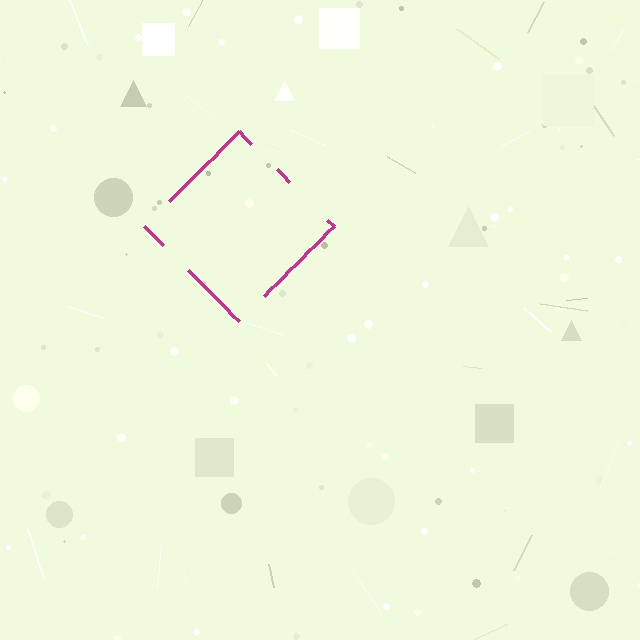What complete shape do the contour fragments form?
The contour fragments form a diamond.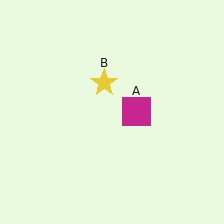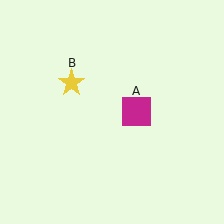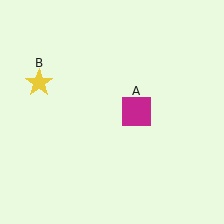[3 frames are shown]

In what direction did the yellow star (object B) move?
The yellow star (object B) moved left.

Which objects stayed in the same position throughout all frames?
Magenta square (object A) remained stationary.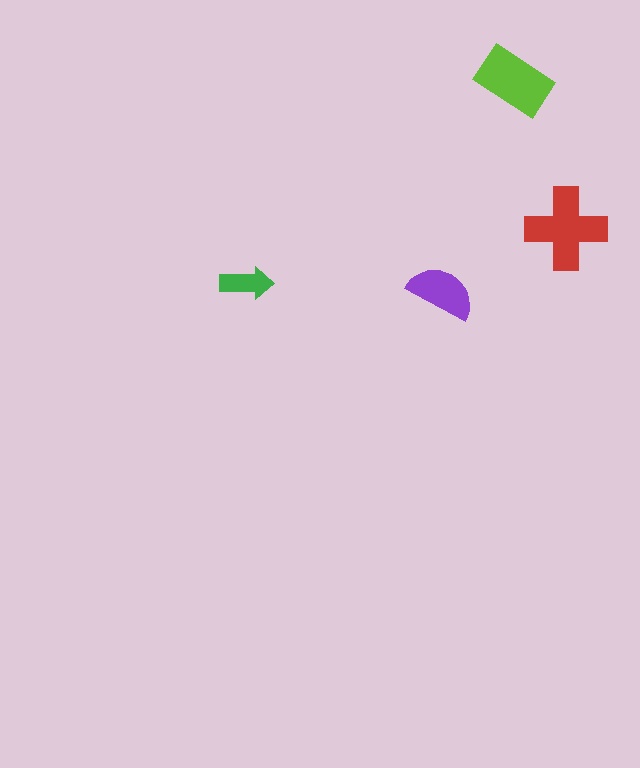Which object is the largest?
The red cross.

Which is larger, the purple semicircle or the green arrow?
The purple semicircle.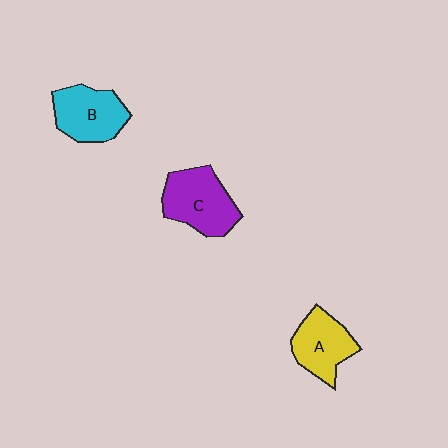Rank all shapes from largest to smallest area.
From largest to smallest: C (purple), B (cyan), A (yellow).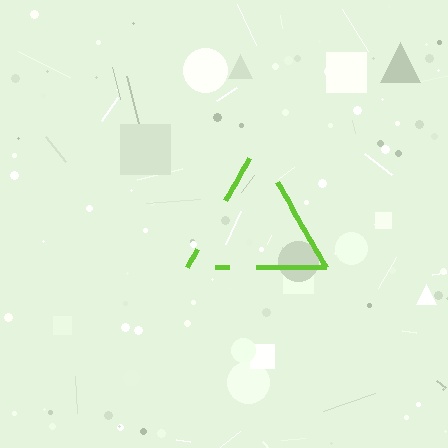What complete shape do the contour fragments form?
The contour fragments form a triangle.